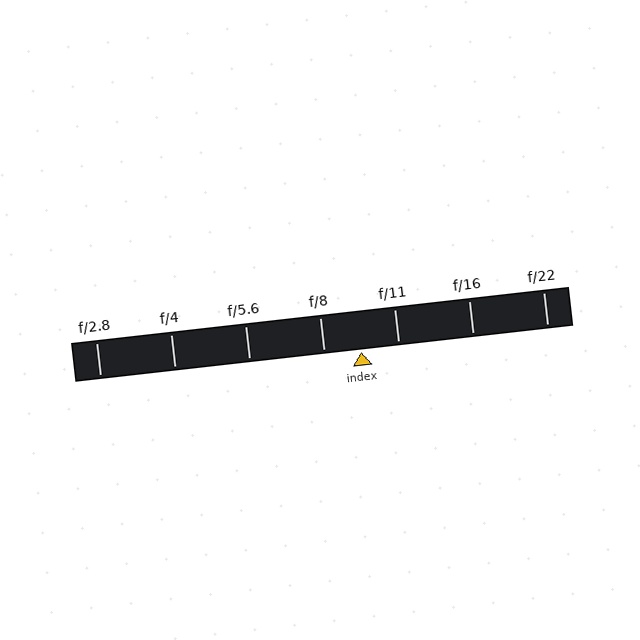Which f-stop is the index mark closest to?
The index mark is closest to f/11.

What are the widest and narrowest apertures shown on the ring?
The widest aperture shown is f/2.8 and the narrowest is f/22.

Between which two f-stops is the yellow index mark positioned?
The index mark is between f/8 and f/11.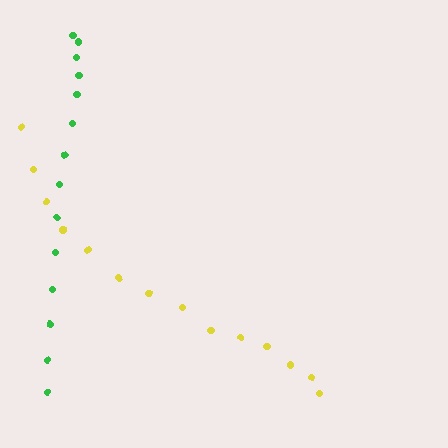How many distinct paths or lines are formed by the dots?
There are 2 distinct paths.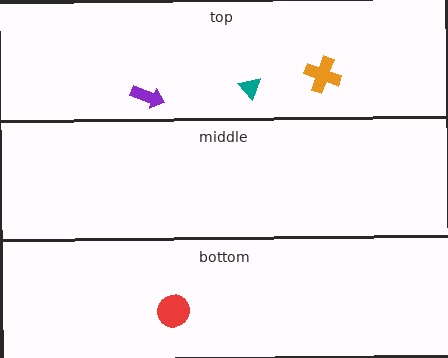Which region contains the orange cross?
The top region.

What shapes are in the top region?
The teal triangle, the purple arrow, the orange cross.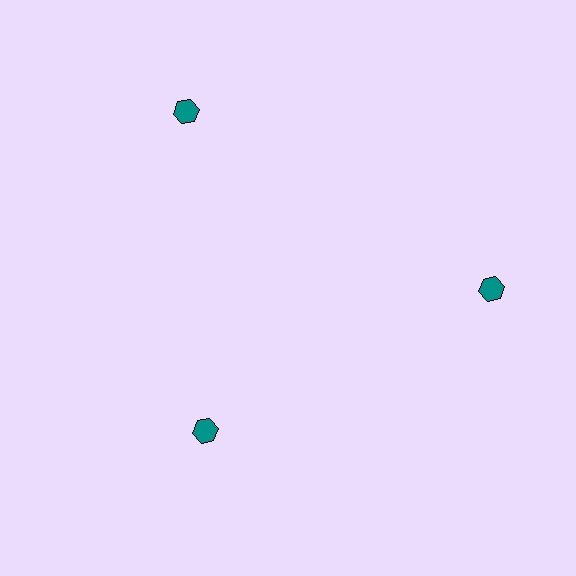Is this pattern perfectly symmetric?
No. The 3 teal hexagons are arranged in a ring, but one element near the 7 o'clock position is pulled inward toward the center, breaking the 3-fold rotational symmetry.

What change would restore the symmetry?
The symmetry would be restored by moving it outward, back onto the ring so that all 3 hexagons sit at equal angles and equal distance from the center.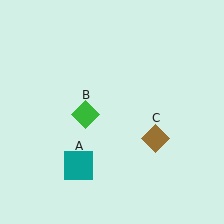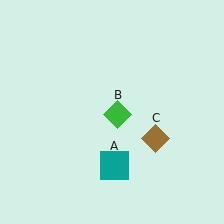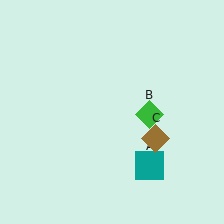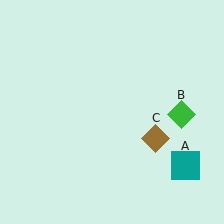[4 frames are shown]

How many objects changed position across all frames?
2 objects changed position: teal square (object A), green diamond (object B).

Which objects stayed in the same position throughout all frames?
Brown diamond (object C) remained stationary.